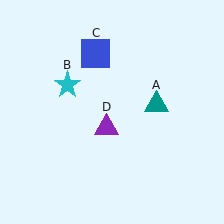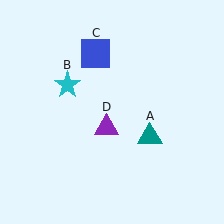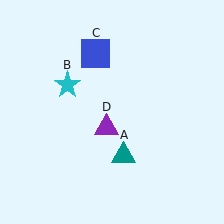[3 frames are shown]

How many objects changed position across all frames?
1 object changed position: teal triangle (object A).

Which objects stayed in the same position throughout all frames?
Cyan star (object B) and blue square (object C) and purple triangle (object D) remained stationary.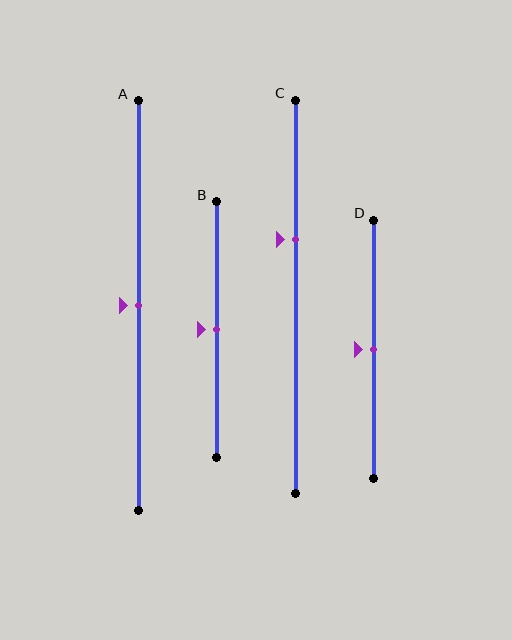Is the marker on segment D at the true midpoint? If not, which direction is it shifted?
Yes, the marker on segment D is at the true midpoint.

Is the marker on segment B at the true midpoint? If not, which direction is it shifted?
Yes, the marker on segment B is at the true midpoint.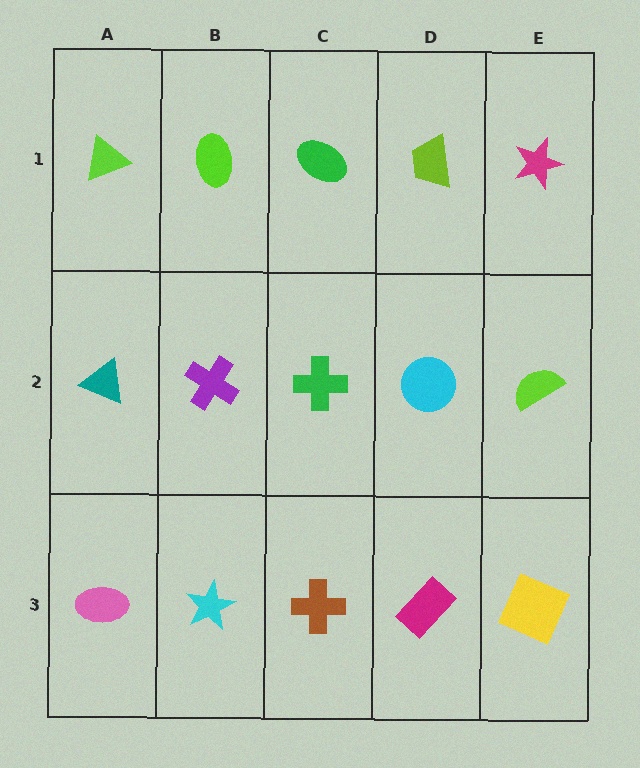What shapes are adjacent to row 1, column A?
A teal triangle (row 2, column A), a lime ellipse (row 1, column B).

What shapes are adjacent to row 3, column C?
A green cross (row 2, column C), a cyan star (row 3, column B), a magenta rectangle (row 3, column D).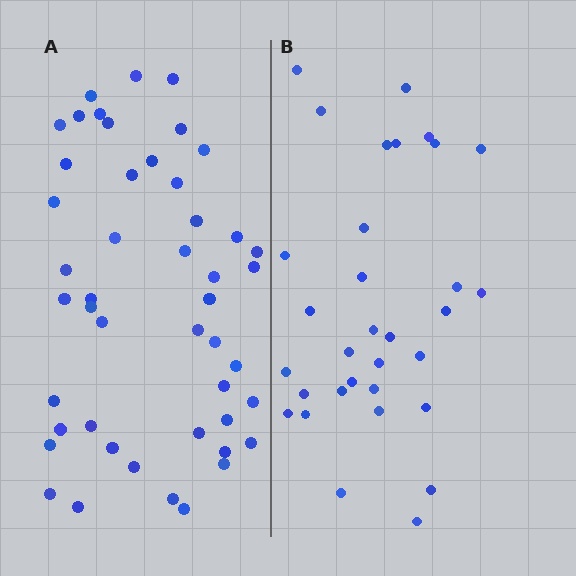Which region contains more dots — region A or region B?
Region A (the left region) has more dots.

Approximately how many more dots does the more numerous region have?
Region A has approximately 15 more dots than region B.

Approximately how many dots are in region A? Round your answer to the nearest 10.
About 50 dots. (The exact count is 47, which rounds to 50.)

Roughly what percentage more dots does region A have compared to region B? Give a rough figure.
About 45% more.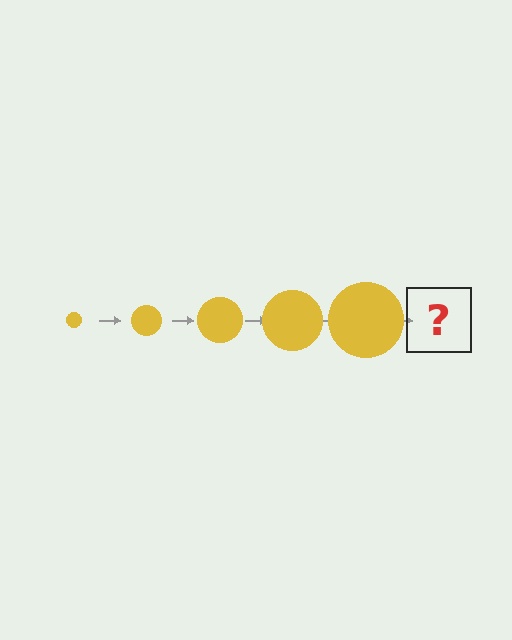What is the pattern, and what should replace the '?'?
The pattern is that the circle gets progressively larger each step. The '?' should be a yellow circle, larger than the previous one.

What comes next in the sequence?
The next element should be a yellow circle, larger than the previous one.